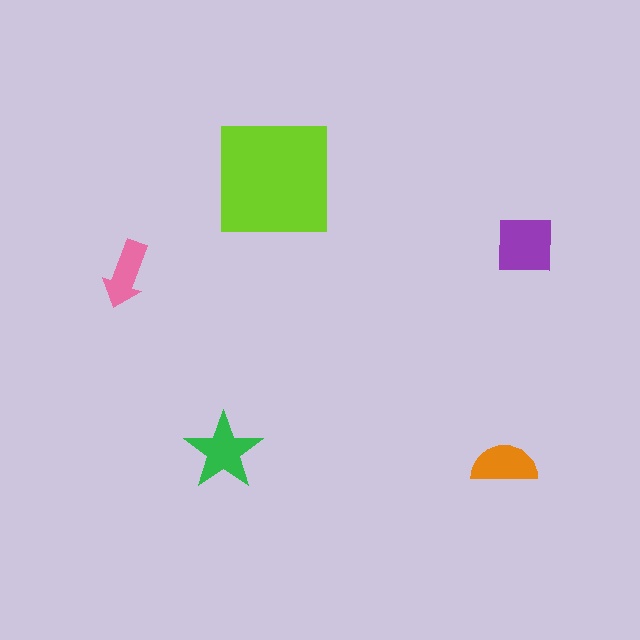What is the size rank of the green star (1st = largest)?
3rd.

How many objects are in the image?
There are 5 objects in the image.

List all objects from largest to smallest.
The lime square, the purple square, the green star, the orange semicircle, the pink arrow.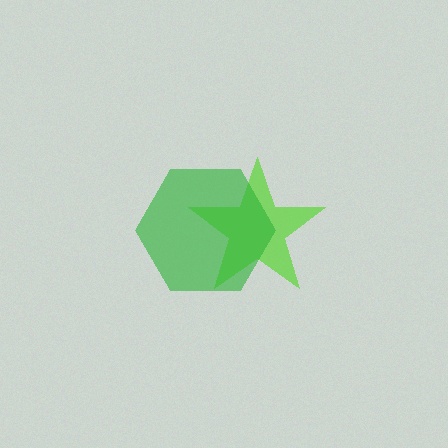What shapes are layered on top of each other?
The layered shapes are: a lime star, a green hexagon.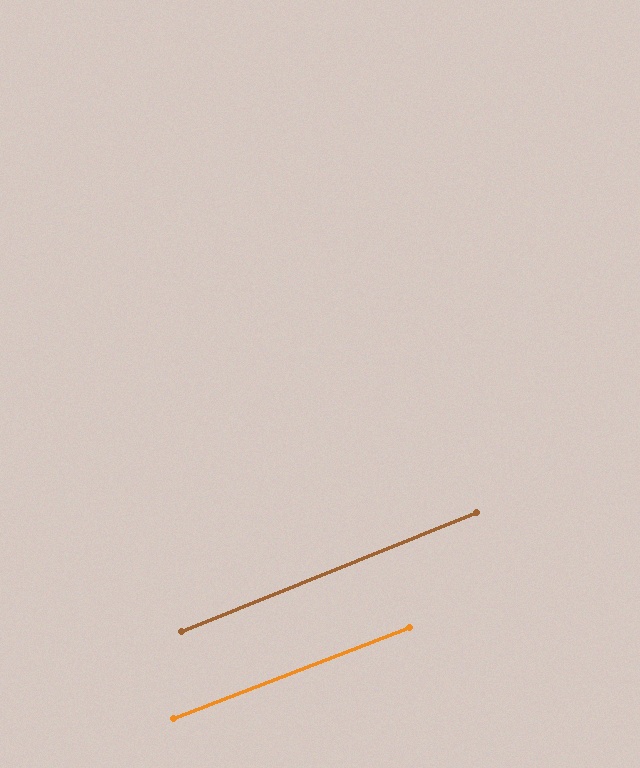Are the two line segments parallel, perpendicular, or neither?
Parallel — their directions differ by only 1.1°.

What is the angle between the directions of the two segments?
Approximately 1 degree.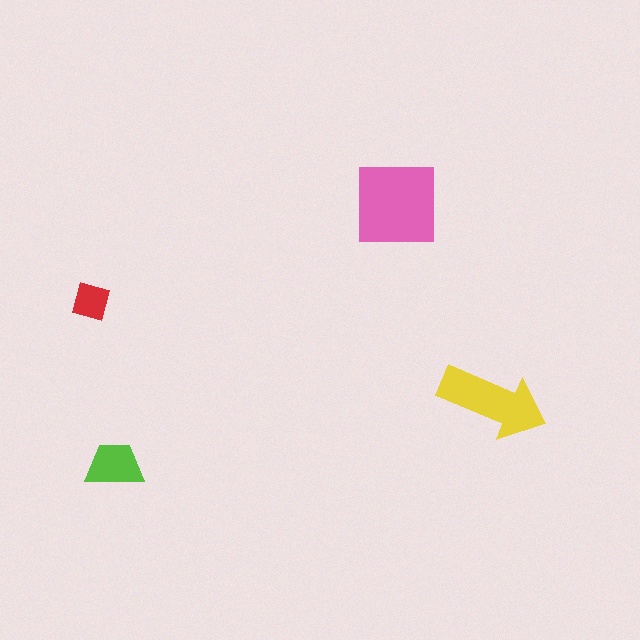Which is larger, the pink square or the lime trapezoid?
The pink square.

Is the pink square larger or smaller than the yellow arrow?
Larger.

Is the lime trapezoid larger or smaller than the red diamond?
Larger.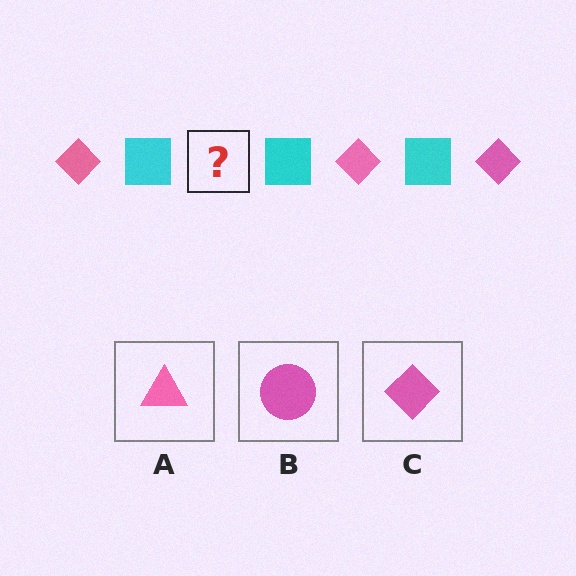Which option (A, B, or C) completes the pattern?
C.